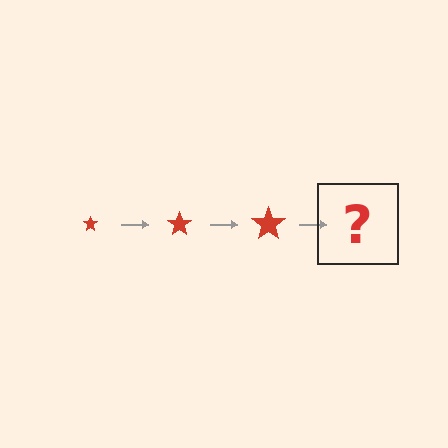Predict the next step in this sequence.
The next step is a red star, larger than the previous one.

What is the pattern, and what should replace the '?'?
The pattern is that the star gets progressively larger each step. The '?' should be a red star, larger than the previous one.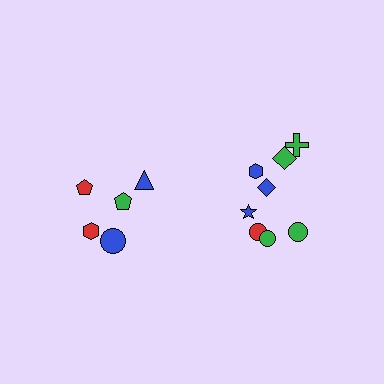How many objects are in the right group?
There are 8 objects.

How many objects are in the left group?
There are 5 objects.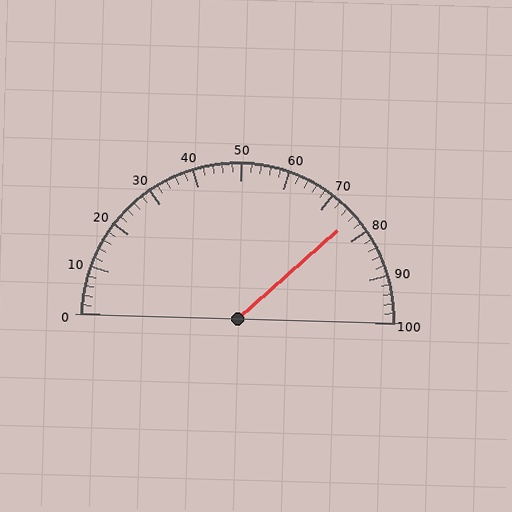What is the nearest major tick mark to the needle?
The nearest major tick mark is 80.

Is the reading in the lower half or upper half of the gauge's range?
The reading is in the upper half of the range (0 to 100).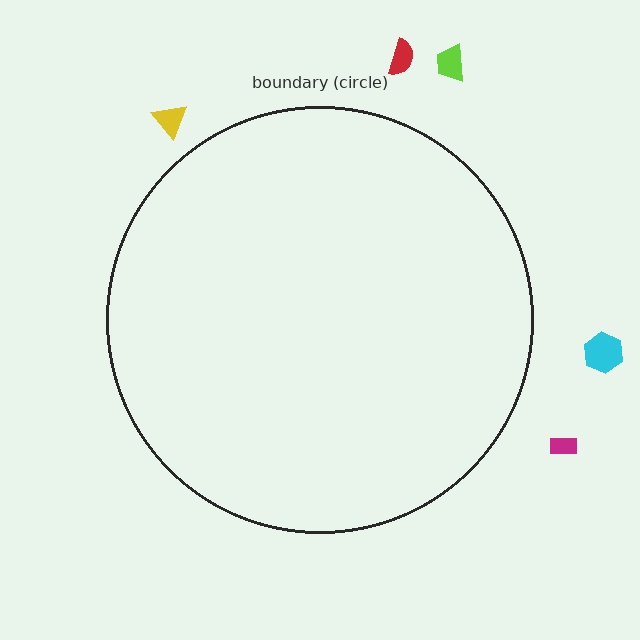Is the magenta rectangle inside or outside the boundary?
Outside.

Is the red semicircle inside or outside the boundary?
Outside.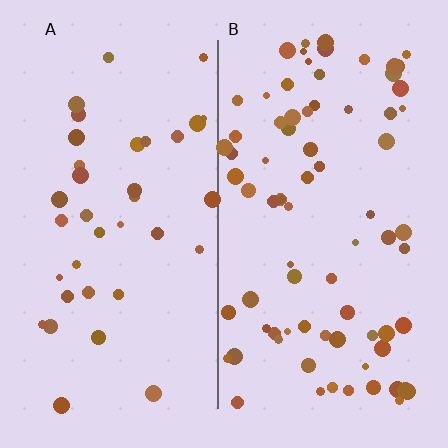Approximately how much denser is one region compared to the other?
Approximately 2.2× — region B over region A.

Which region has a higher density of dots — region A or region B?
B (the right).